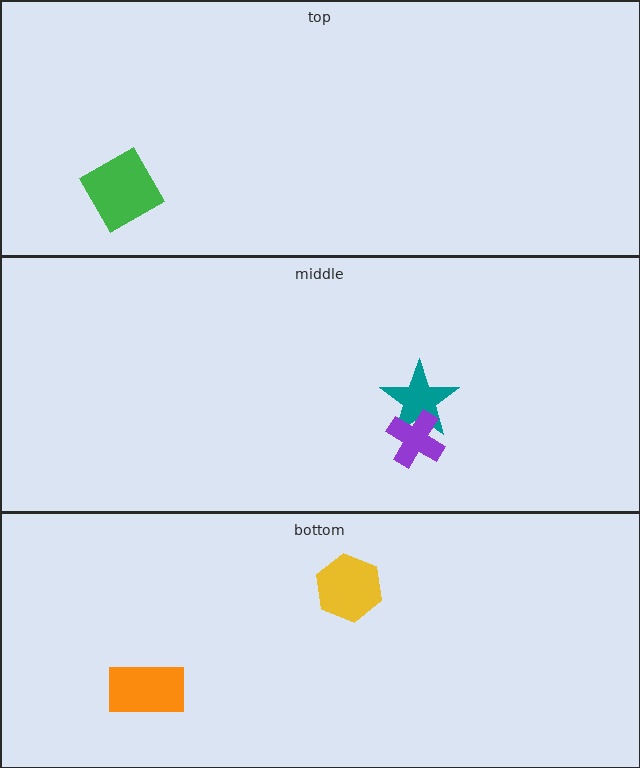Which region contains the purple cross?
The middle region.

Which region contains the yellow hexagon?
The bottom region.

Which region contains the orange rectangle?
The bottom region.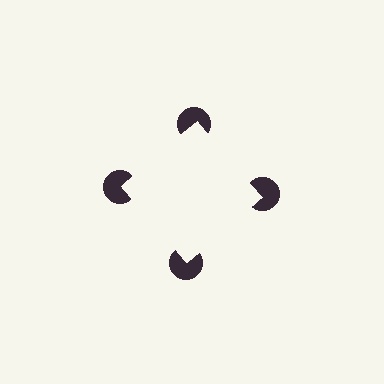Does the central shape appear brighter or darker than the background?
It typically appears slightly brighter than the background, even though no actual brightness change is drawn.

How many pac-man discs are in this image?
There are 4 — one at each vertex of the illusory square.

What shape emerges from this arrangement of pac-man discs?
An illusory square — its edges are inferred from the aligned wedge cuts in the pac-man discs, not physically drawn.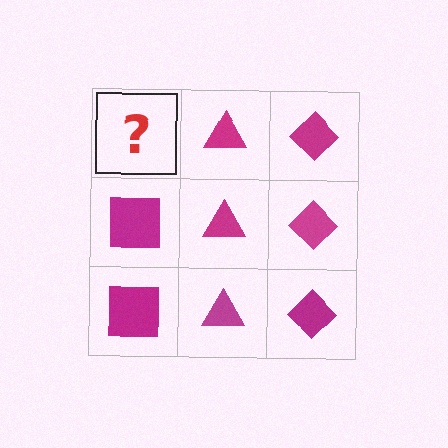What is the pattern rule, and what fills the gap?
The rule is that each column has a consistent shape. The gap should be filled with a magenta square.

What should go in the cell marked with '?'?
The missing cell should contain a magenta square.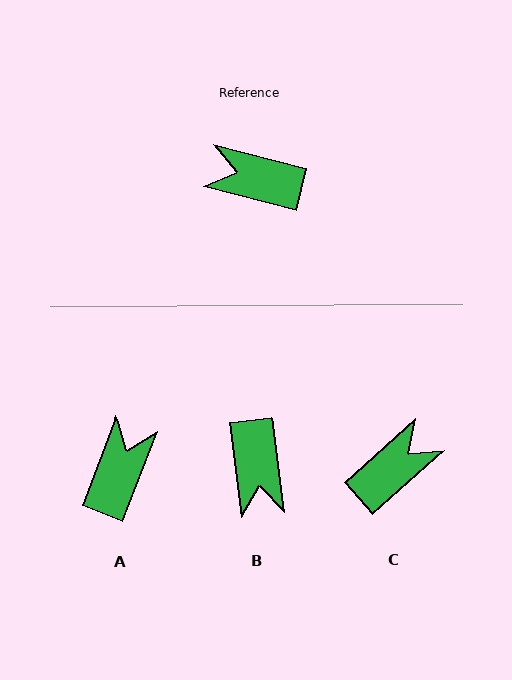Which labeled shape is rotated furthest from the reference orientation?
C, about 124 degrees away.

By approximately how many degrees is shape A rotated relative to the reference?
Approximately 96 degrees clockwise.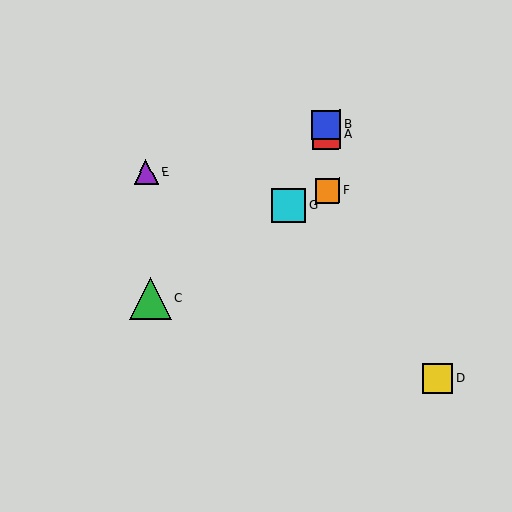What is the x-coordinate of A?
Object A is at x≈327.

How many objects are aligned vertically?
3 objects (A, B, F) are aligned vertically.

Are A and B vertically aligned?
Yes, both are at x≈327.